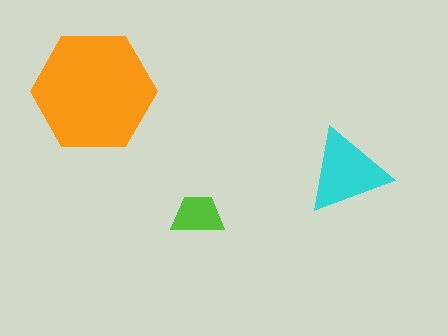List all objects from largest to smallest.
The orange hexagon, the cyan triangle, the lime trapezoid.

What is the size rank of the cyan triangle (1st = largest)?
2nd.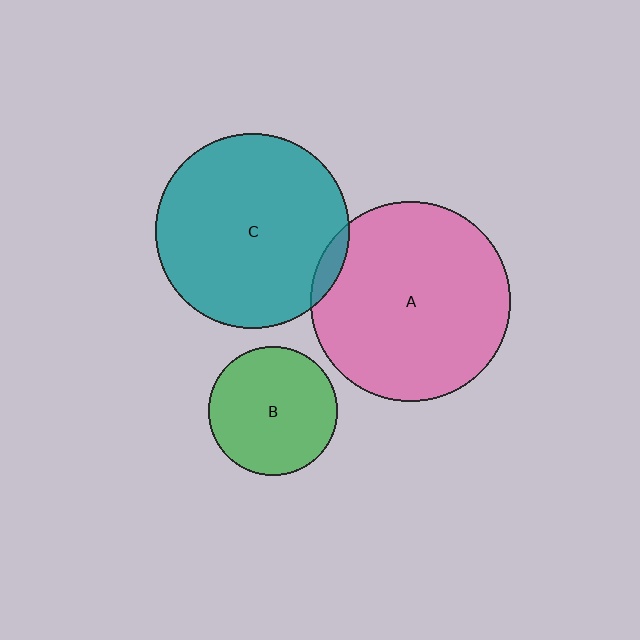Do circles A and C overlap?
Yes.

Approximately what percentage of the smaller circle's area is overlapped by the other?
Approximately 5%.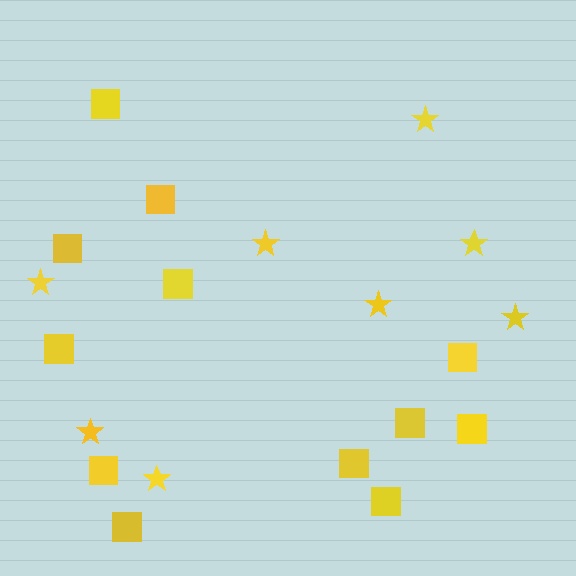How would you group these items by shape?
There are 2 groups: one group of stars (8) and one group of squares (12).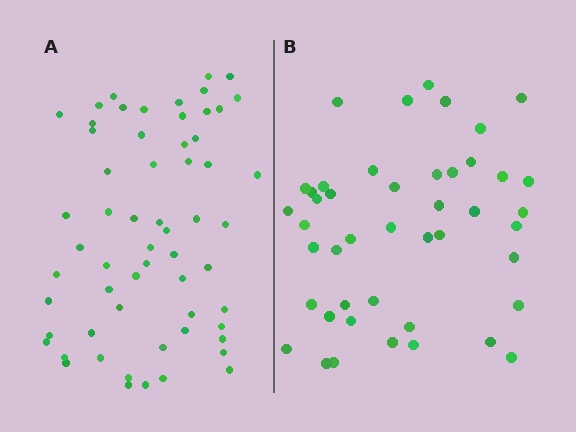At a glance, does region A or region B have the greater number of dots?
Region A (the left region) has more dots.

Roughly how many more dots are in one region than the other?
Region A has approximately 15 more dots than region B.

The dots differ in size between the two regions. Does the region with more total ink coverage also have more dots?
No. Region B has more total ink coverage because its dots are larger, but region A actually contains more individual dots. Total area can be misleading — the number of items is what matters here.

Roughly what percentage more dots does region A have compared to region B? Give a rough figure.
About 35% more.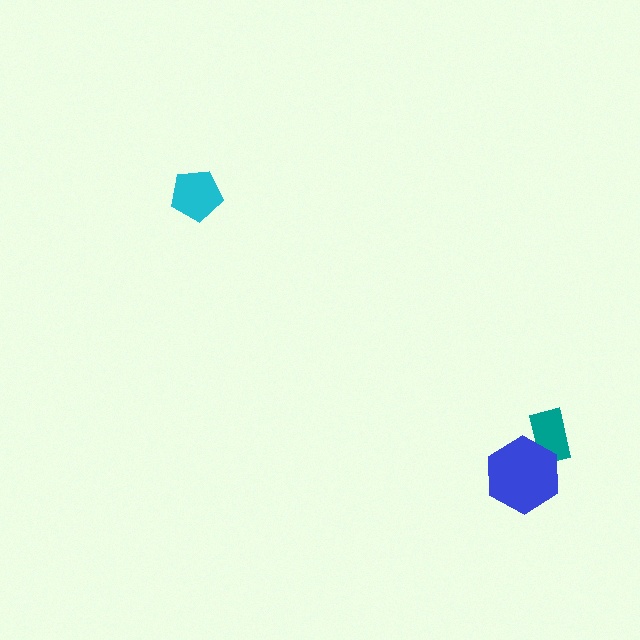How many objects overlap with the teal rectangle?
1 object overlaps with the teal rectangle.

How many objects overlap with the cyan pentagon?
0 objects overlap with the cyan pentagon.